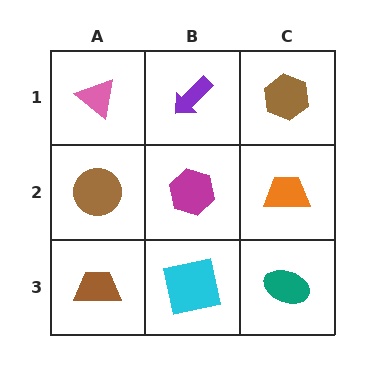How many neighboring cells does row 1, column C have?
2.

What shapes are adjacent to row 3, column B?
A magenta hexagon (row 2, column B), a brown trapezoid (row 3, column A), a teal ellipse (row 3, column C).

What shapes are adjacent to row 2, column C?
A brown hexagon (row 1, column C), a teal ellipse (row 3, column C), a magenta hexagon (row 2, column B).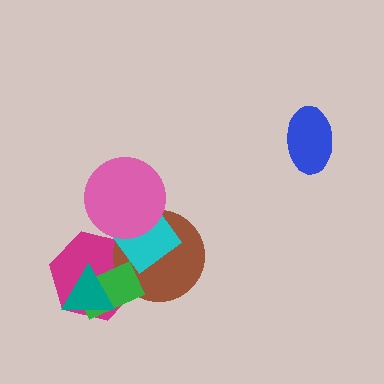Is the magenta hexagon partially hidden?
Yes, it is partially covered by another shape.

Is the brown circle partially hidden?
Yes, it is partially covered by another shape.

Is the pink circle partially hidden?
No, no other shape covers it.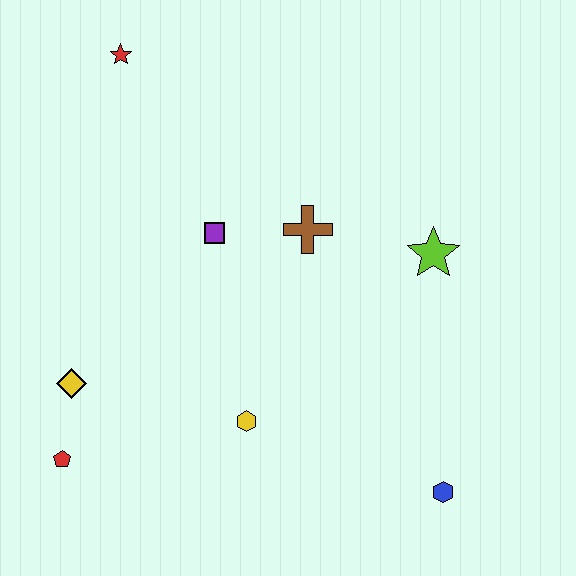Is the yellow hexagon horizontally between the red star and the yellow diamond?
No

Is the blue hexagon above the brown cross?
No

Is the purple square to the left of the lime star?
Yes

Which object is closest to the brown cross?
The purple square is closest to the brown cross.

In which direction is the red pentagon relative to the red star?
The red pentagon is below the red star.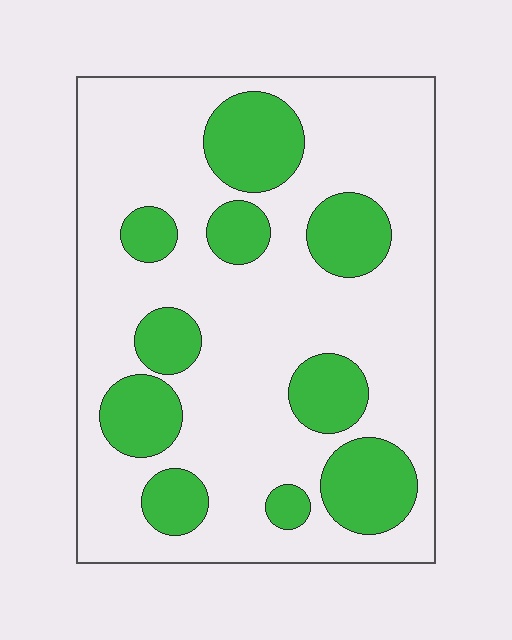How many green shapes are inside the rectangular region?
10.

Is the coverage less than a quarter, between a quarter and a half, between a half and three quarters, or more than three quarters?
Between a quarter and a half.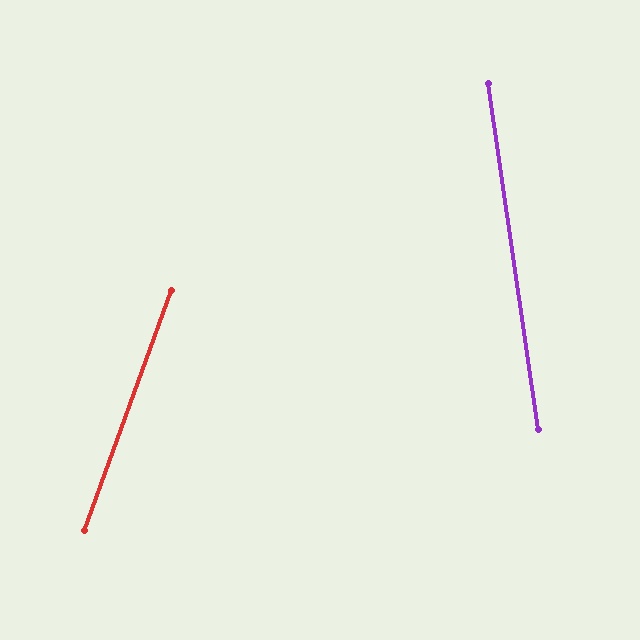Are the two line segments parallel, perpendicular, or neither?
Neither parallel nor perpendicular — they differ by about 28°.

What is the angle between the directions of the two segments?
Approximately 28 degrees.